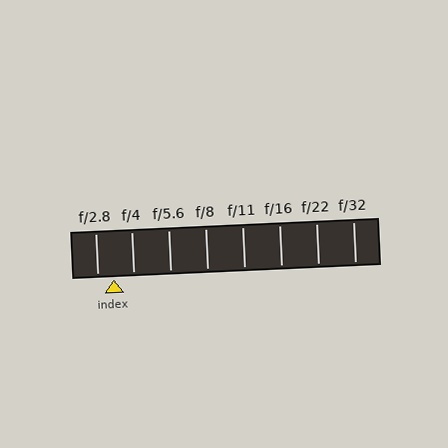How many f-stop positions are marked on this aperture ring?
There are 8 f-stop positions marked.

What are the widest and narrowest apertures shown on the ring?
The widest aperture shown is f/2.8 and the narrowest is f/32.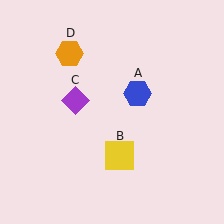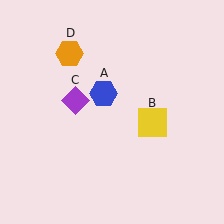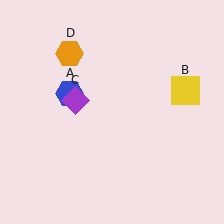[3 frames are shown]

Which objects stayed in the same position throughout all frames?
Purple diamond (object C) and orange hexagon (object D) remained stationary.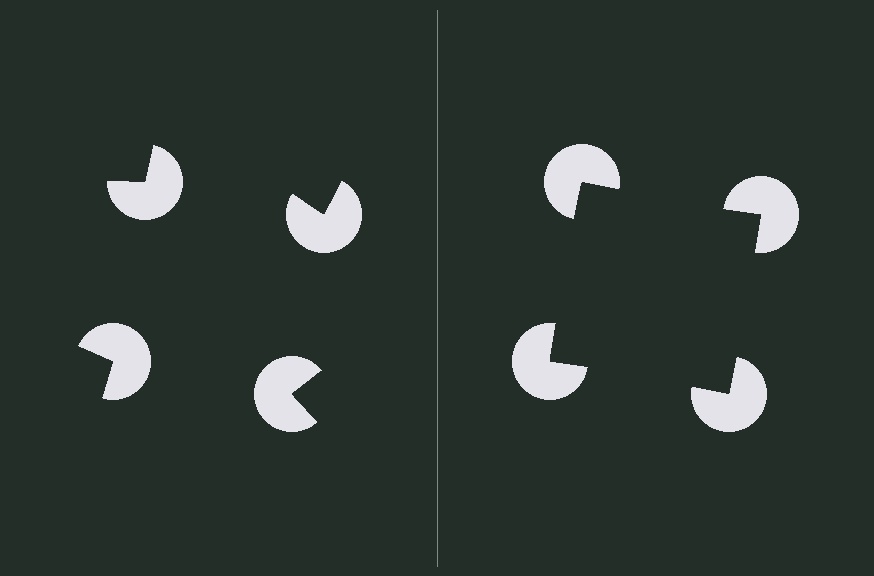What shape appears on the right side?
An illusory square.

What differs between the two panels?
The pac-man discs are positioned identically on both sides; only the wedge orientations differ. On the right they align to a square; on the left they are misaligned.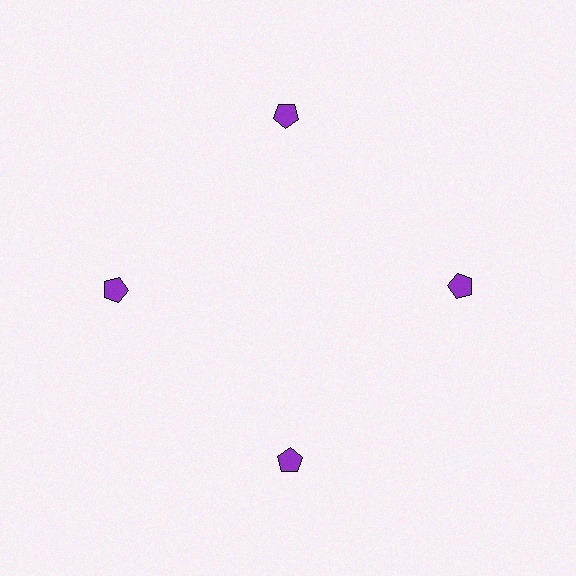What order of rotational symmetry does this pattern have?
This pattern has 4-fold rotational symmetry.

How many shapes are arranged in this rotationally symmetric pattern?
There are 4 shapes, arranged in 4 groups of 1.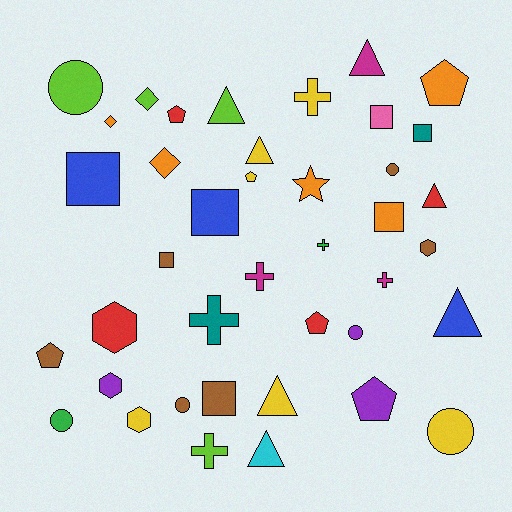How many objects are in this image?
There are 40 objects.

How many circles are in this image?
There are 6 circles.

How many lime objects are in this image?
There are 4 lime objects.